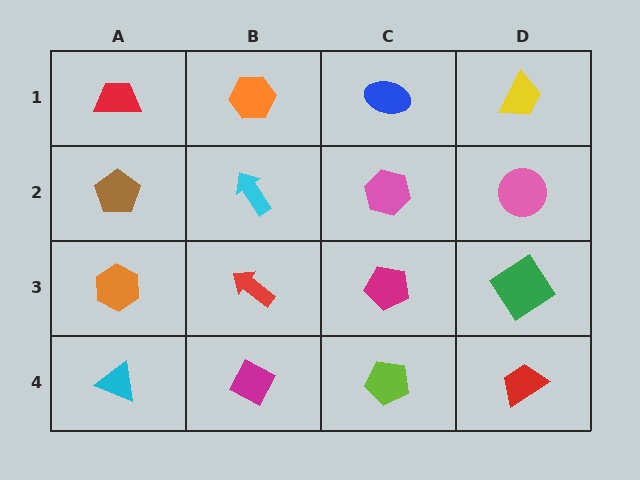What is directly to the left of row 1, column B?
A red trapezoid.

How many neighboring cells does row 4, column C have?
3.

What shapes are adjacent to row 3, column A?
A brown pentagon (row 2, column A), a cyan triangle (row 4, column A), a red arrow (row 3, column B).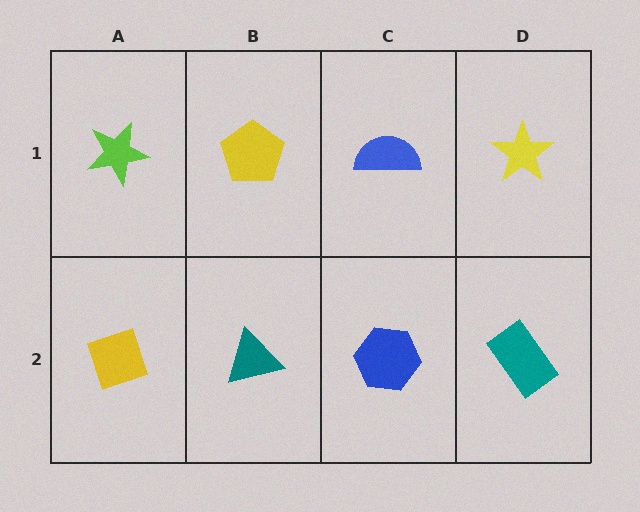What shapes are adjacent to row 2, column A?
A lime star (row 1, column A), a teal triangle (row 2, column B).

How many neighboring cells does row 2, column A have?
2.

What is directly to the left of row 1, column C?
A yellow pentagon.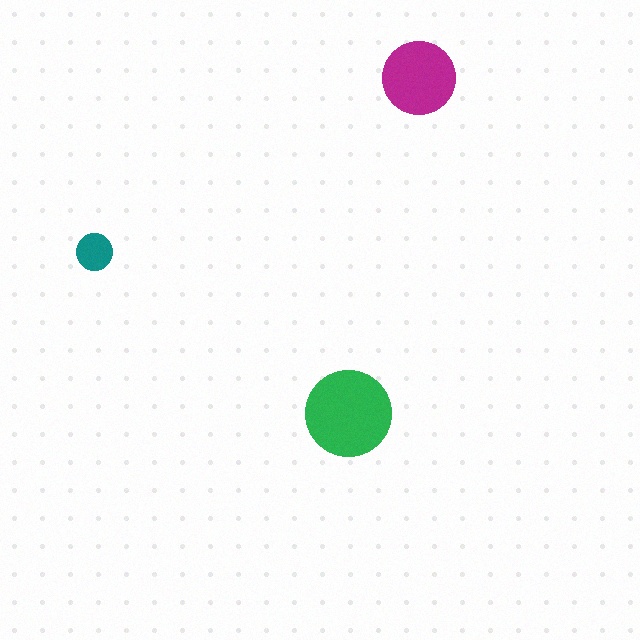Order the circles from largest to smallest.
the green one, the magenta one, the teal one.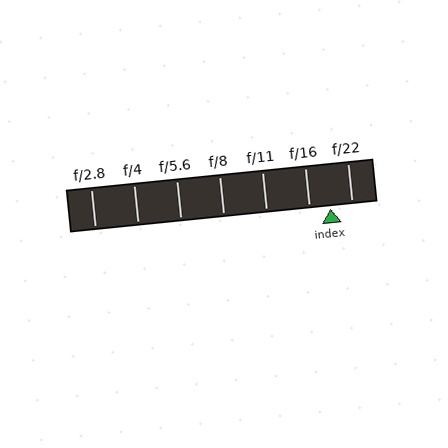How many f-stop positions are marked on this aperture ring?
There are 7 f-stop positions marked.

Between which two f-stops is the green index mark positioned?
The index mark is between f/16 and f/22.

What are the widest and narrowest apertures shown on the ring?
The widest aperture shown is f/2.8 and the narrowest is f/22.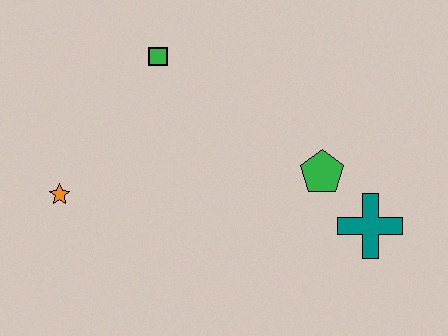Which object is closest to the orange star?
The green square is closest to the orange star.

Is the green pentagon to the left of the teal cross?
Yes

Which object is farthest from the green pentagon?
The orange star is farthest from the green pentagon.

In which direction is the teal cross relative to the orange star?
The teal cross is to the right of the orange star.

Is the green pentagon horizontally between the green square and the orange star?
No